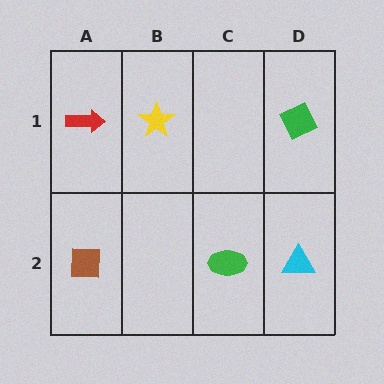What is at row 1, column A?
A red arrow.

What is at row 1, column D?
A green diamond.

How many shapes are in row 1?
3 shapes.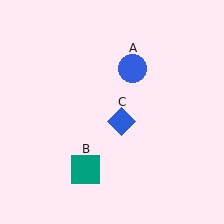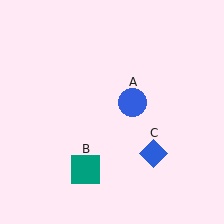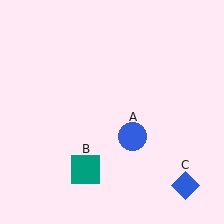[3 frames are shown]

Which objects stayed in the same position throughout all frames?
Teal square (object B) remained stationary.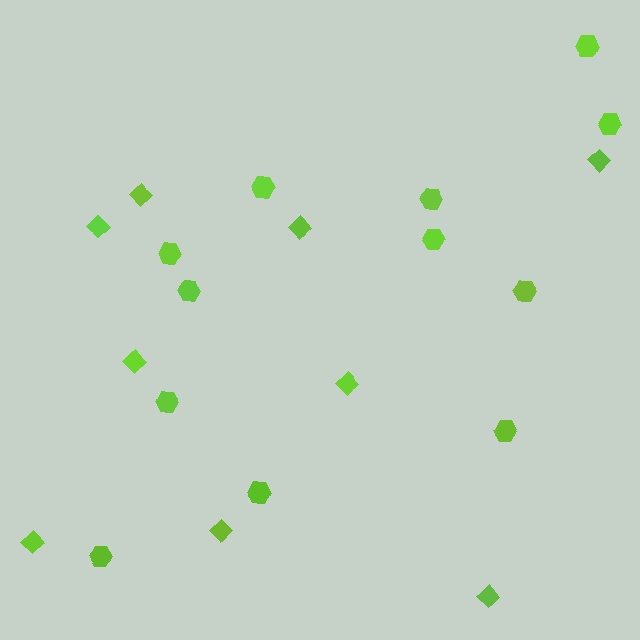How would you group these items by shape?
There are 2 groups: one group of diamonds (9) and one group of hexagons (12).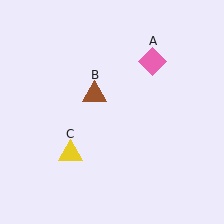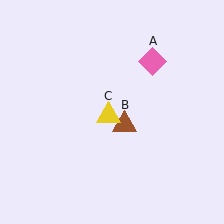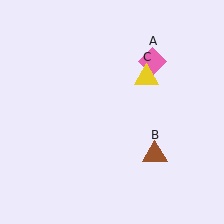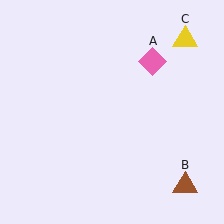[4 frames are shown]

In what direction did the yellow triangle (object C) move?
The yellow triangle (object C) moved up and to the right.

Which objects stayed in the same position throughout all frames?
Pink diamond (object A) remained stationary.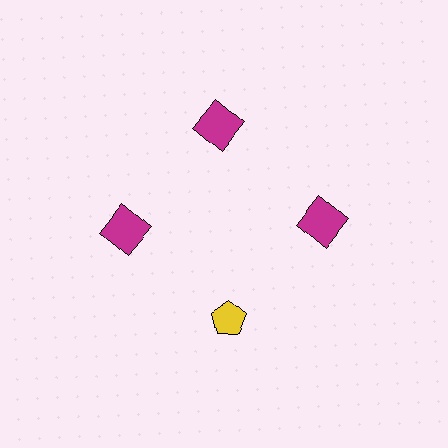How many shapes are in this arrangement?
There are 4 shapes arranged in a ring pattern.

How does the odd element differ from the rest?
It differs in both color (yellow instead of magenta) and shape (pentagon instead of square).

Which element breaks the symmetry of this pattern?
The yellow pentagon at roughly the 6 o'clock position breaks the symmetry. All other shapes are magenta squares.